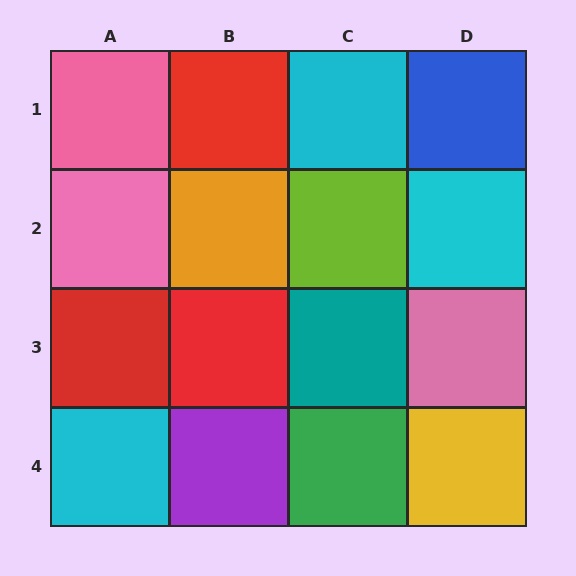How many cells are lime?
1 cell is lime.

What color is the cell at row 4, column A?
Cyan.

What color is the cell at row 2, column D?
Cyan.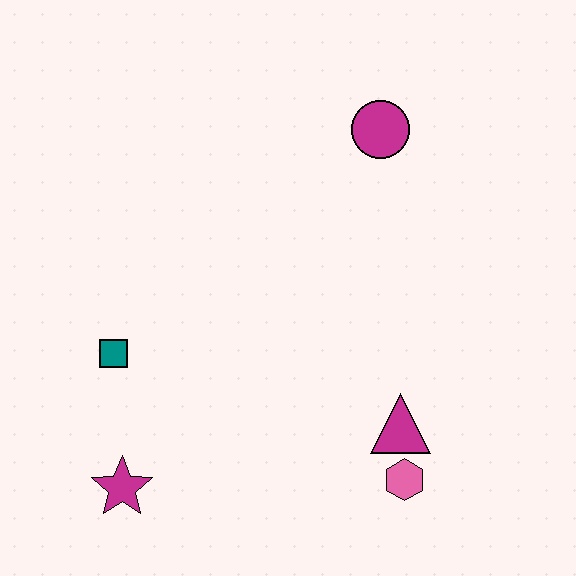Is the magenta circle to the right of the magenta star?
Yes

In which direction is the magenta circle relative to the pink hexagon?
The magenta circle is above the pink hexagon.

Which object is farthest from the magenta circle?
The magenta star is farthest from the magenta circle.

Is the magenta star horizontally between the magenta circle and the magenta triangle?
No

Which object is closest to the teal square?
The magenta star is closest to the teal square.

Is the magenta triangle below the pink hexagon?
No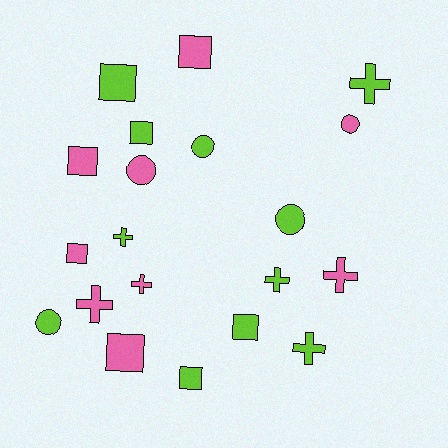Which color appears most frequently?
Lime, with 11 objects.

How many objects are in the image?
There are 20 objects.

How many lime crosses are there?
There are 4 lime crosses.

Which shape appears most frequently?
Square, with 8 objects.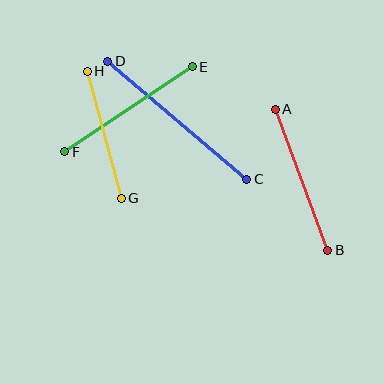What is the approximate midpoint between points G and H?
The midpoint is at approximately (104, 135) pixels.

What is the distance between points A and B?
The distance is approximately 150 pixels.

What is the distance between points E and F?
The distance is approximately 153 pixels.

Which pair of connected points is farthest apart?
Points C and D are farthest apart.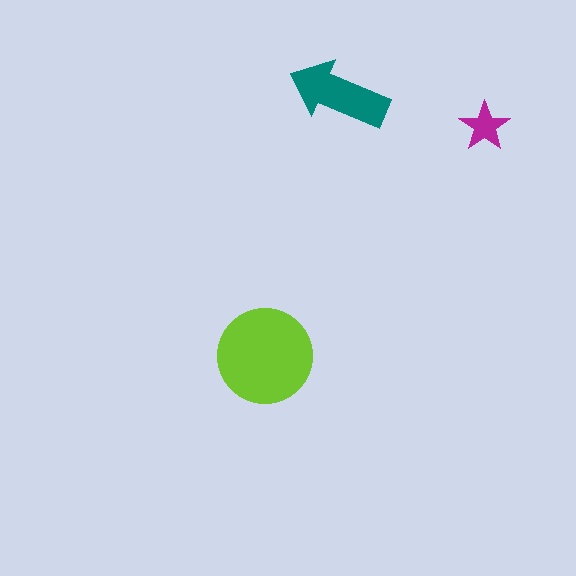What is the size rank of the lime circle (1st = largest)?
1st.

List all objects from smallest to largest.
The magenta star, the teal arrow, the lime circle.